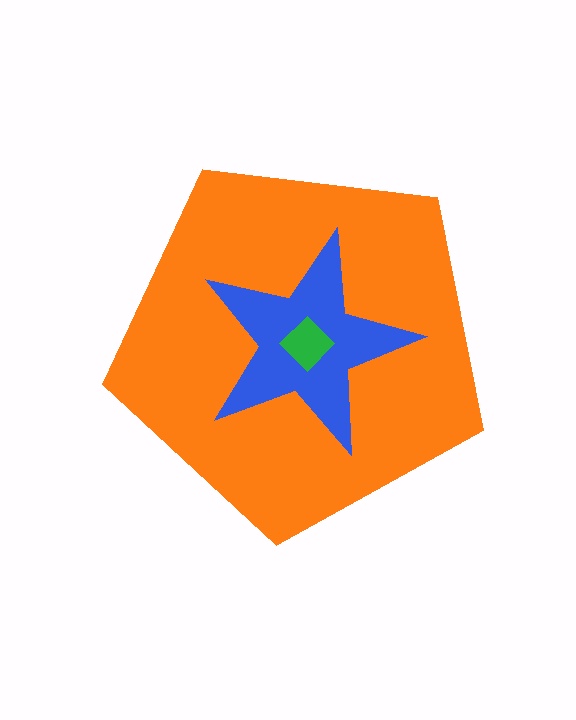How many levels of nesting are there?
3.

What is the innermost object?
The green diamond.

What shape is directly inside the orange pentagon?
The blue star.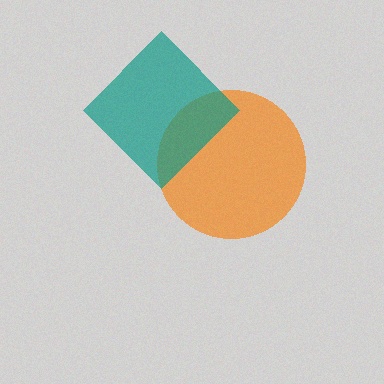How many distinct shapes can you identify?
There are 2 distinct shapes: an orange circle, a teal diamond.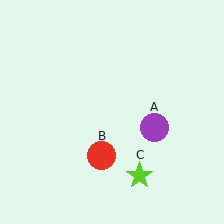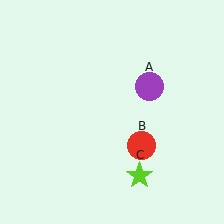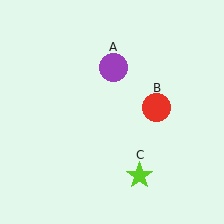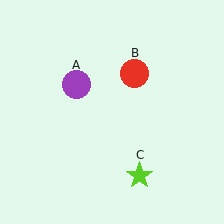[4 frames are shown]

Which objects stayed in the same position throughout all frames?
Lime star (object C) remained stationary.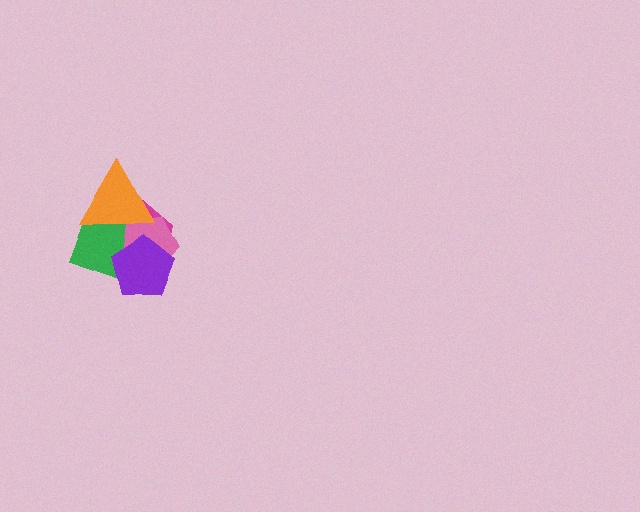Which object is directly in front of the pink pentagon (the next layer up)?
The orange triangle is directly in front of the pink pentagon.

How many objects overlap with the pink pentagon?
4 objects overlap with the pink pentagon.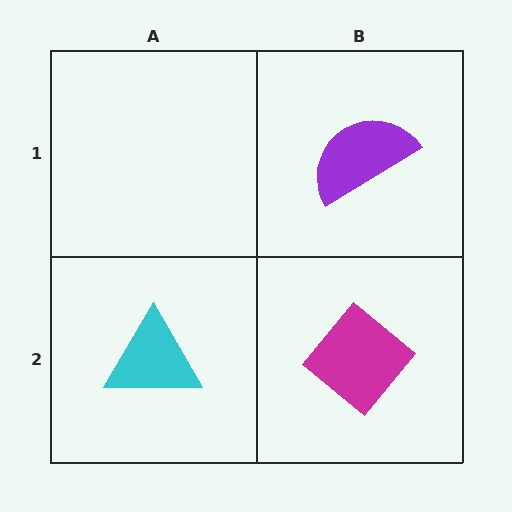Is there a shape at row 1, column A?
No, that cell is empty.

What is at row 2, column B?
A magenta diamond.